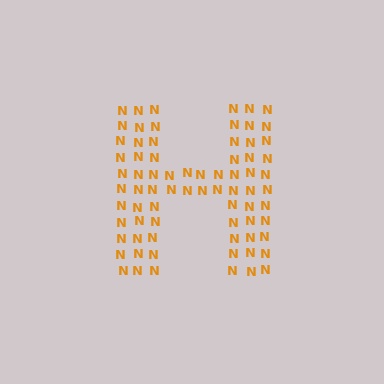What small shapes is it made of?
It is made of small letter N's.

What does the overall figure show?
The overall figure shows the letter H.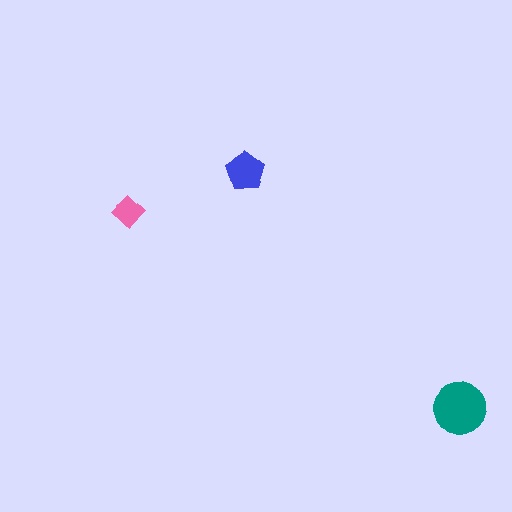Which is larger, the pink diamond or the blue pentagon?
The blue pentagon.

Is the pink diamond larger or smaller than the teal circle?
Smaller.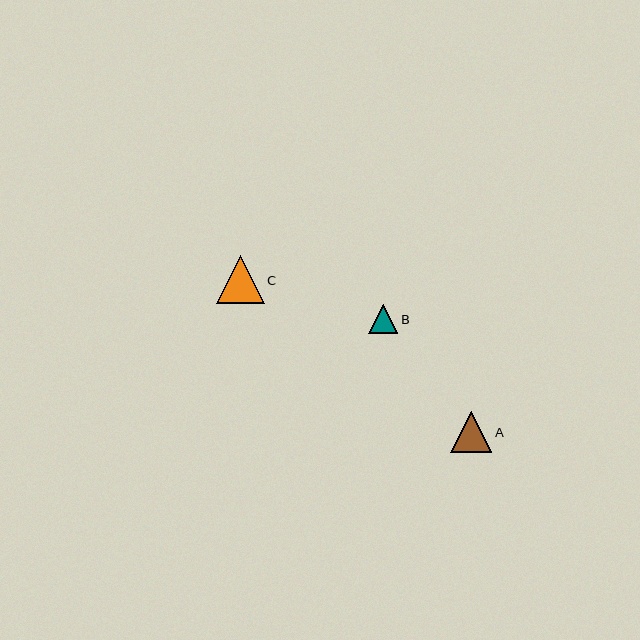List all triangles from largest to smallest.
From largest to smallest: C, A, B.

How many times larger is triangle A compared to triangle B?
Triangle A is approximately 1.4 times the size of triangle B.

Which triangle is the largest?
Triangle C is the largest with a size of approximately 48 pixels.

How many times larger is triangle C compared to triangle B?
Triangle C is approximately 1.7 times the size of triangle B.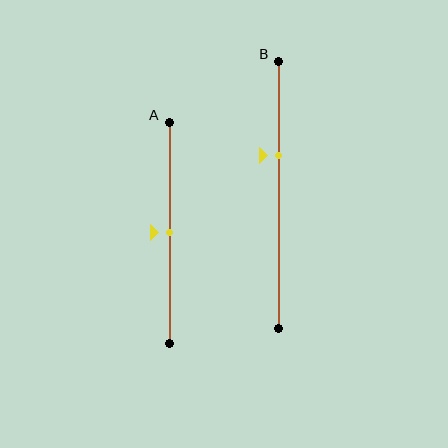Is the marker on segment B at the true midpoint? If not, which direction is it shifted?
No, the marker on segment B is shifted upward by about 15% of the segment length.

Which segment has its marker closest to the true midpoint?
Segment A has its marker closest to the true midpoint.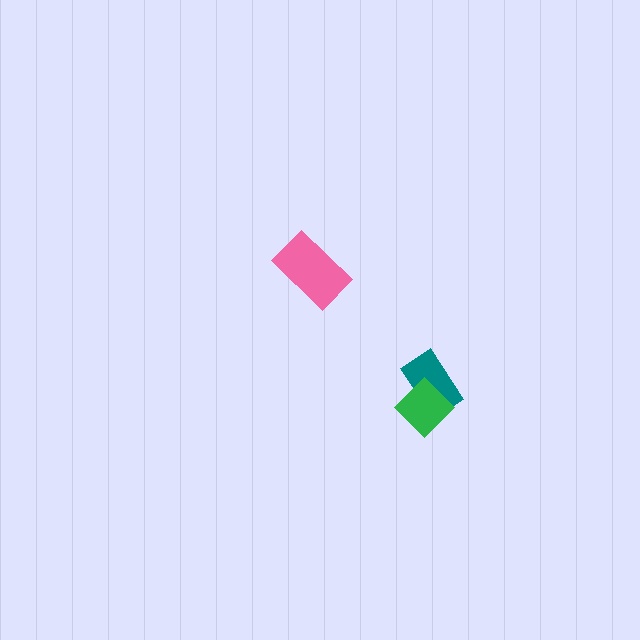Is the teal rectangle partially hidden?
Yes, it is partially covered by another shape.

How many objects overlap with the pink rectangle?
0 objects overlap with the pink rectangle.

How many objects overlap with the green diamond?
1 object overlaps with the green diamond.